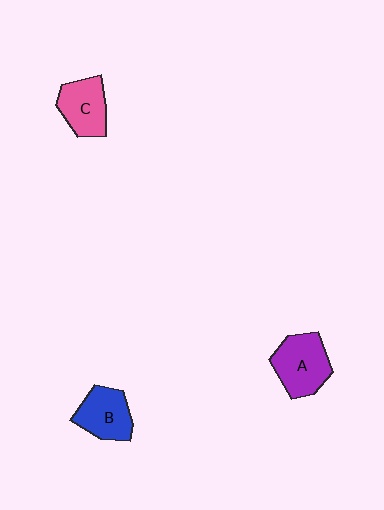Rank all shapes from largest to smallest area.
From largest to smallest: A (purple), B (blue), C (pink).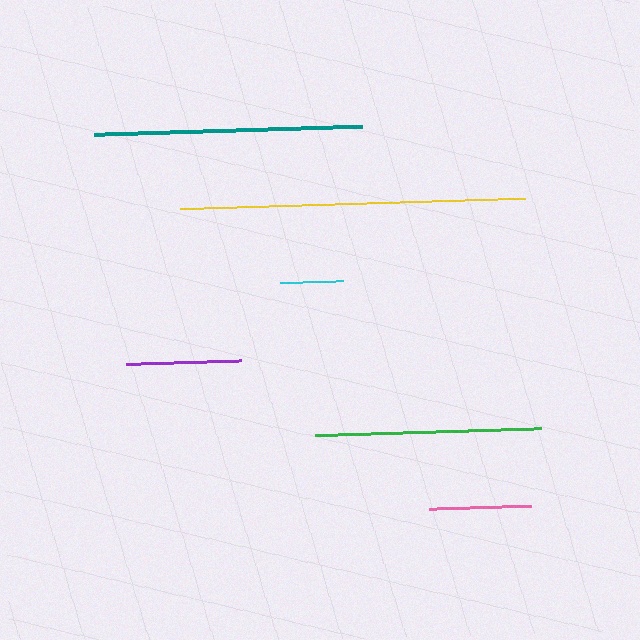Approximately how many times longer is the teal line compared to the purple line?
The teal line is approximately 2.3 times the length of the purple line.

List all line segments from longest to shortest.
From longest to shortest: yellow, teal, green, purple, pink, cyan.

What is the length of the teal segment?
The teal segment is approximately 268 pixels long.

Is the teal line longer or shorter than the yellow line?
The yellow line is longer than the teal line.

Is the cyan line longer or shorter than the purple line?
The purple line is longer than the cyan line.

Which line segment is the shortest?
The cyan line is the shortest at approximately 63 pixels.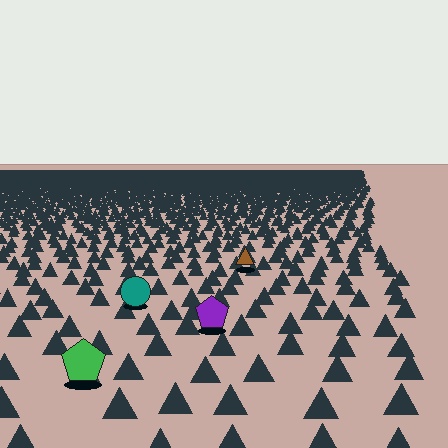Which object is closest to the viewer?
The green pentagon is closest. The texture marks near it are larger and more spread out.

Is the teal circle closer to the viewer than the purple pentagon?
No. The purple pentagon is closer — you can tell from the texture gradient: the ground texture is coarser near it.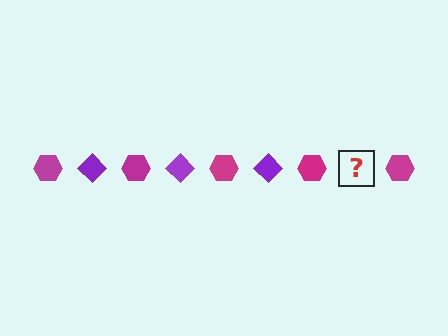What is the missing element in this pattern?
The missing element is a purple diamond.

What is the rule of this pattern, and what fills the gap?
The rule is that the pattern alternates between magenta hexagon and purple diamond. The gap should be filled with a purple diamond.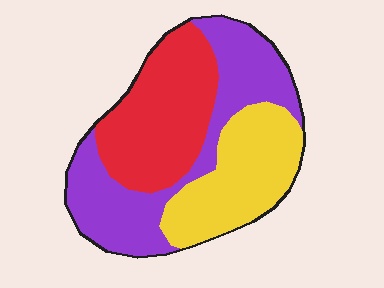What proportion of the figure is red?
Red takes up about one third (1/3) of the figure.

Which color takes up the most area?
Purple, at roughly 40%.